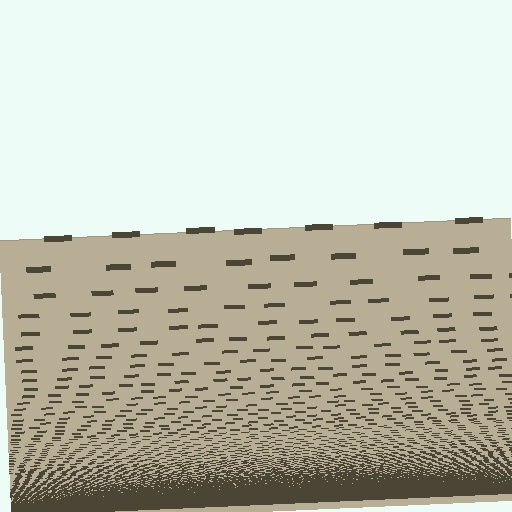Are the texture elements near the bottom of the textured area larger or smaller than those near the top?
Smaller. The gradient is inverted — elements near the bottom are smaller and denser.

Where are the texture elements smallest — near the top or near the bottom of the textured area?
Near the bottom.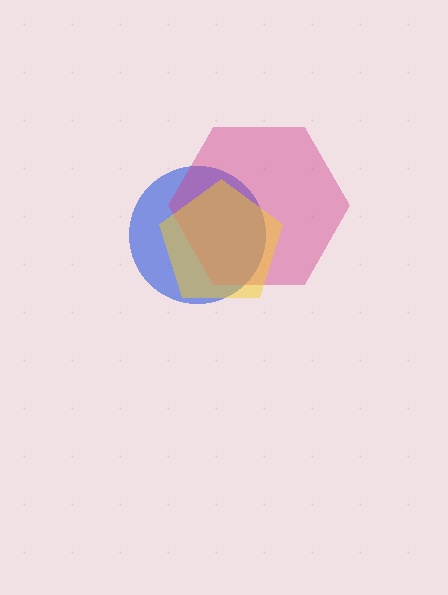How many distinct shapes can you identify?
There are 3 distinct shapes: a blue circle, a magenta hexagon, a yellow pentagon.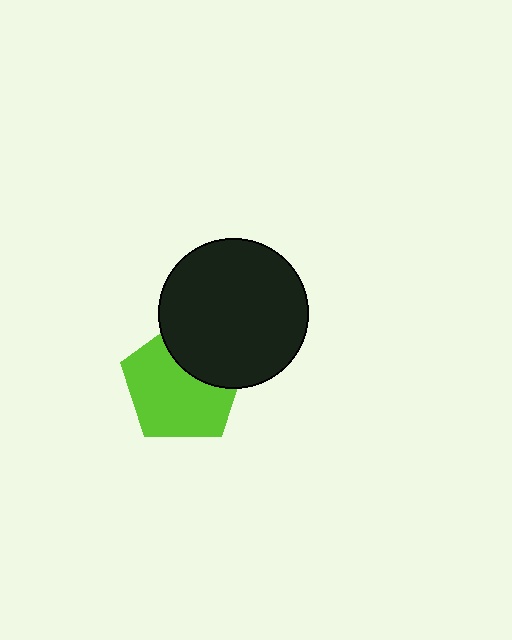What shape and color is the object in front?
The object in front is a black circle.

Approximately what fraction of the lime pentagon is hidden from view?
Roughly 32% of the lime pentagon is hidden behind the black circle.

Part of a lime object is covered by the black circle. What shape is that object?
It is a pentagon.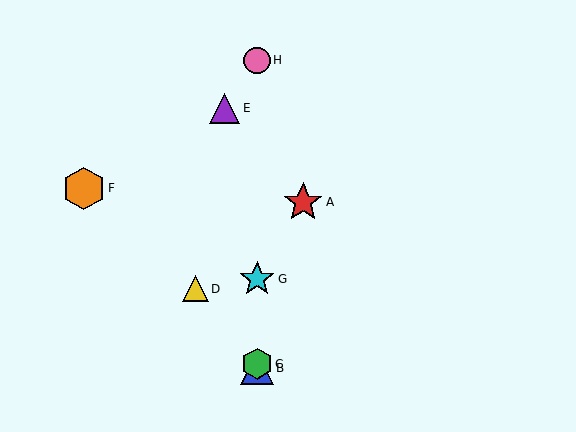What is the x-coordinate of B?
Object B is at x≈257.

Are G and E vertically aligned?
No, G is at x≈257 and E is at x≈225.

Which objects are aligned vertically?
Objects B, C, G, H are aligned vertically.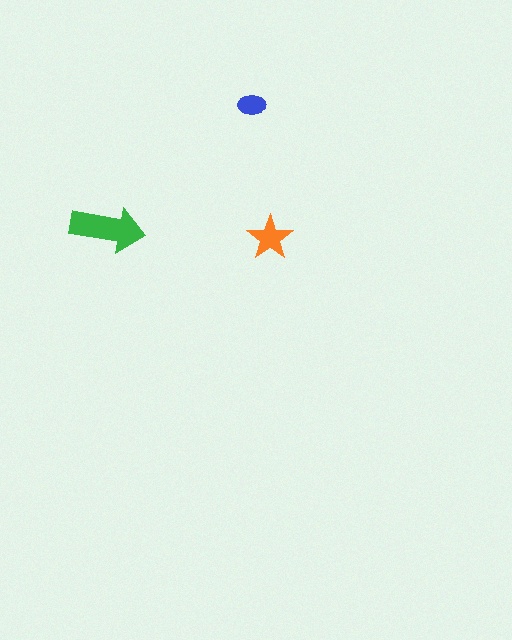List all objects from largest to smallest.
The green arrow, the orange star, the blue ellipse.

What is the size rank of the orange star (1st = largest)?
2nd.